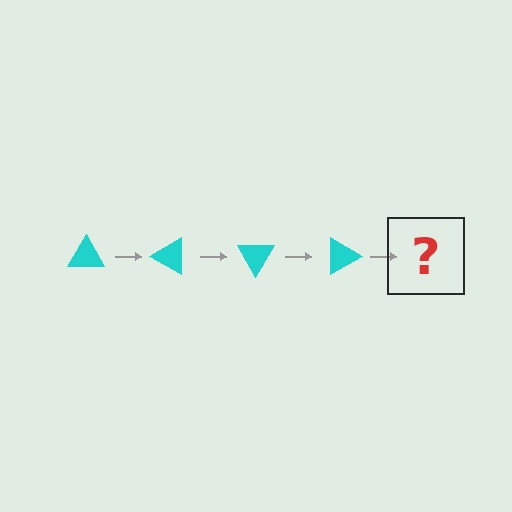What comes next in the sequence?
The next element should be a cyan triangle rotated 120 degrees.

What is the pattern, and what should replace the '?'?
The pattern is that the triangle rotates 30 degrees each step. The '?' should be a cyan triangle rotated 120 degrees.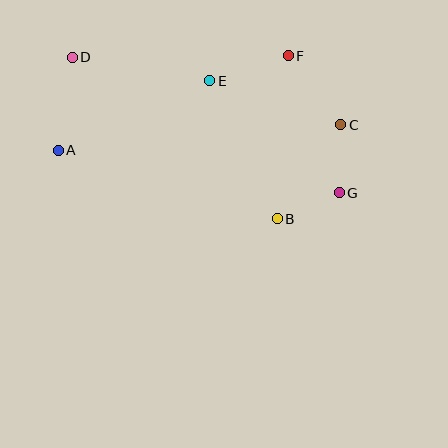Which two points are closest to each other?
Points B and G are closest to each other.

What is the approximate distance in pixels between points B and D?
The distance between B and D is approximately 261 pixels.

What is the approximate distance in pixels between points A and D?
The distance between A and D is approximately 94 pixels.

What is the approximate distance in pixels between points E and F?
The distance between E and F is approximately 82 pixels.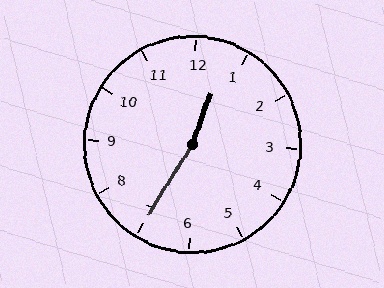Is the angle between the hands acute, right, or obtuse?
It is obtuse.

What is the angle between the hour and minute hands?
Approximately 168 degrees.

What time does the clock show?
12:35.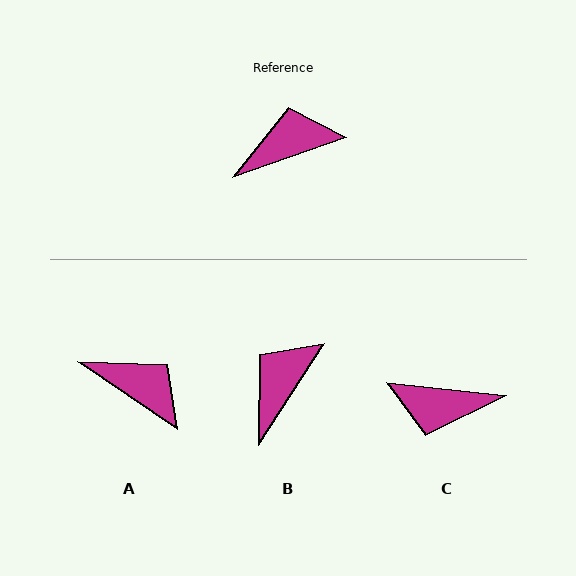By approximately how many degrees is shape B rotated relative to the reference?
Approximately 38 degrees counter-clockwise.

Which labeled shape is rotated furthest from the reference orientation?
C, about 155 degrees away.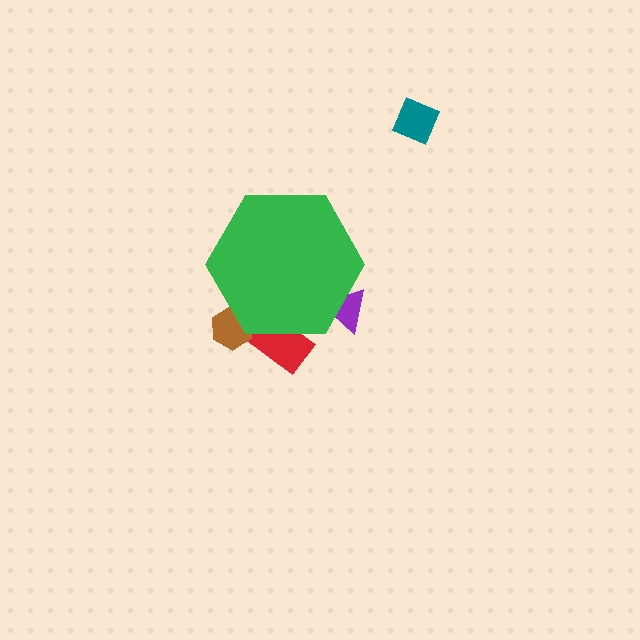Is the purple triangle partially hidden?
Yes, the purple triangle is partially hidden behind the green hexagon.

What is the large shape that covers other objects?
A green hexagon.